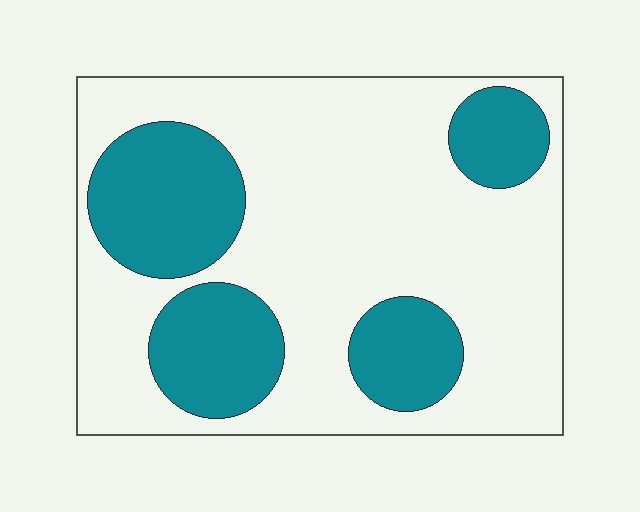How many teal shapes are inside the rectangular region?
4.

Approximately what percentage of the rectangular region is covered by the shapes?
Approximately 30%.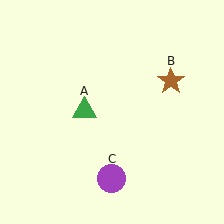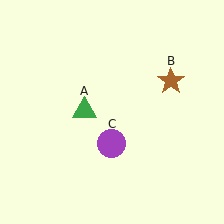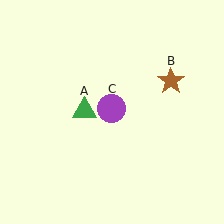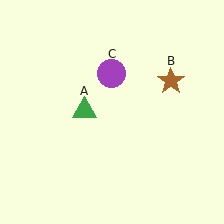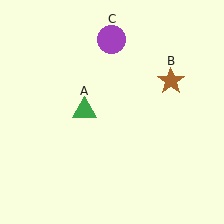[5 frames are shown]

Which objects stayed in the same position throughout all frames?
Green triangle (object A) and brown star (object B) remained stationary.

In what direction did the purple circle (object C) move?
The purple circle (object C) moved up.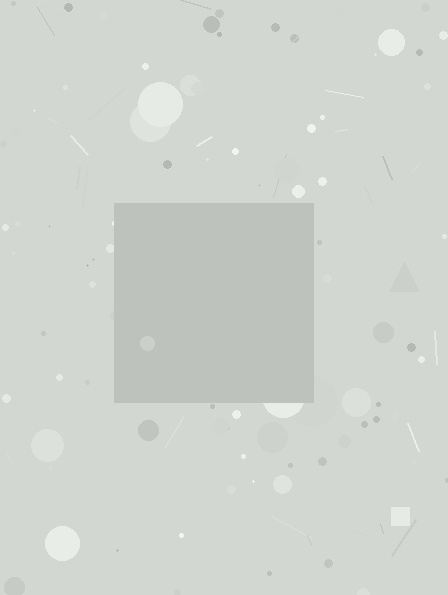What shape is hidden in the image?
A square is hidden in the image.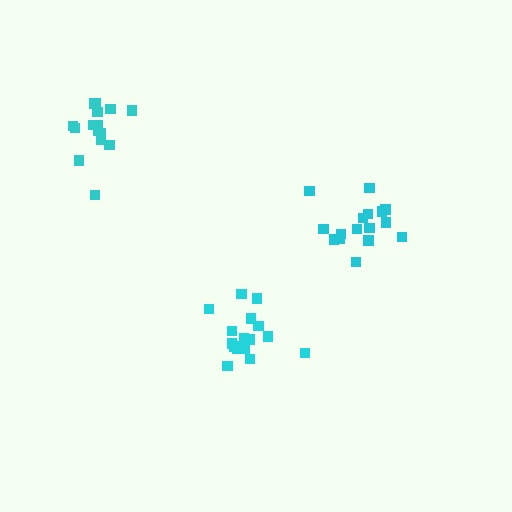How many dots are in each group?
Group 1: 15 dots, Group 2: 16 dots, Group 3: 16 dots (47 total).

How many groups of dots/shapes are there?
There are 3 groups.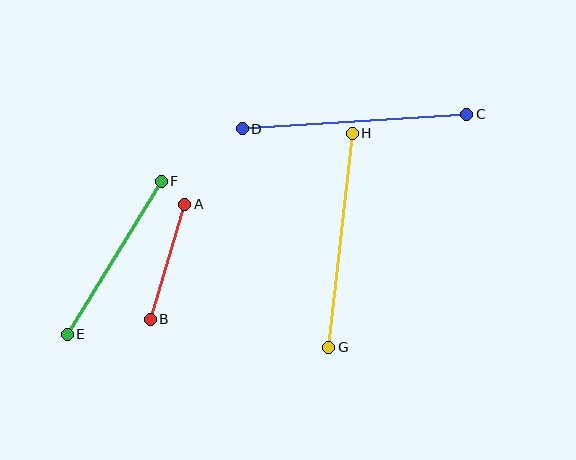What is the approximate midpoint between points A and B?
The midpoint is at approximately (168, 262) pixels.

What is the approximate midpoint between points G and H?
The midpoint is at approximately (340, 240) pixels.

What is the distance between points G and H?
The distance is approximately 215 pixels.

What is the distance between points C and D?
The distance is approximately 225 pixels.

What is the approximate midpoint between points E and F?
The midpoint is at approximately (114, 258) pixels.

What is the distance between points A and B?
The distance is approximately 120 pixels.